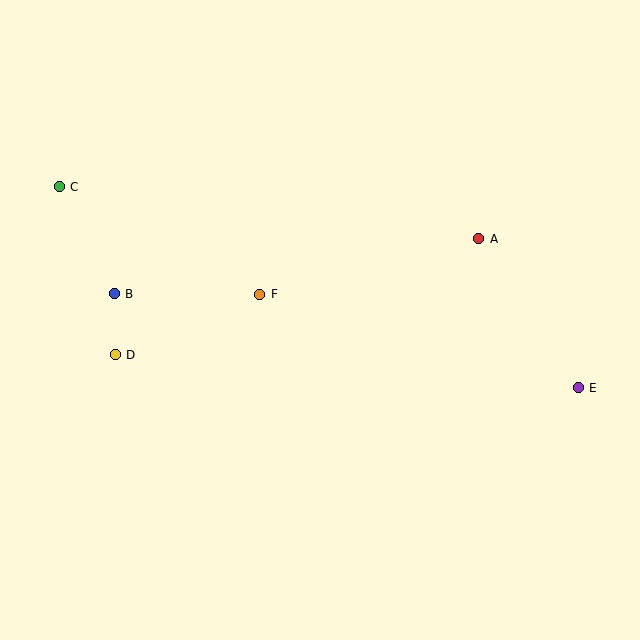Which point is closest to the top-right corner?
Point A is closest to the top-right corner.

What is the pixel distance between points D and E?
The distance between D and E is 464 pixels.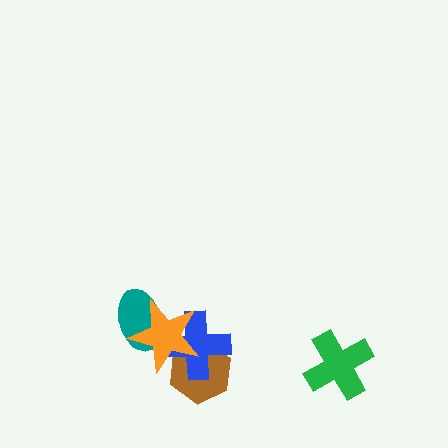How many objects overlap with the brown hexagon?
2 objects overlap with the brown hexagon.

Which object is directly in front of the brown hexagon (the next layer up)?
The blue cross is directly in front of the brown hexagon.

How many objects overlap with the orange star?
3 objects overlap with the orange star.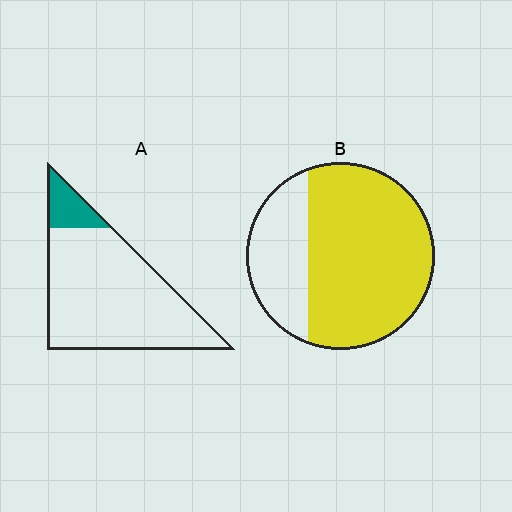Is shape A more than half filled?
No.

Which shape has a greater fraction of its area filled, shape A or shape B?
Shape B.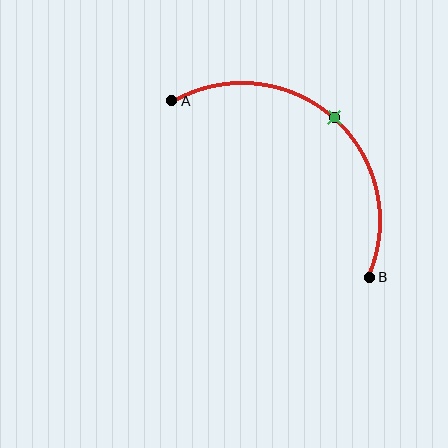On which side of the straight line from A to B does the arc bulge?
The arc bulges above and to the right of the straight line connecting A and B.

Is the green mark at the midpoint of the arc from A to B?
Yes. The green mark lies on the arc at equal arc-length from both A and B — it is the arc midpoint.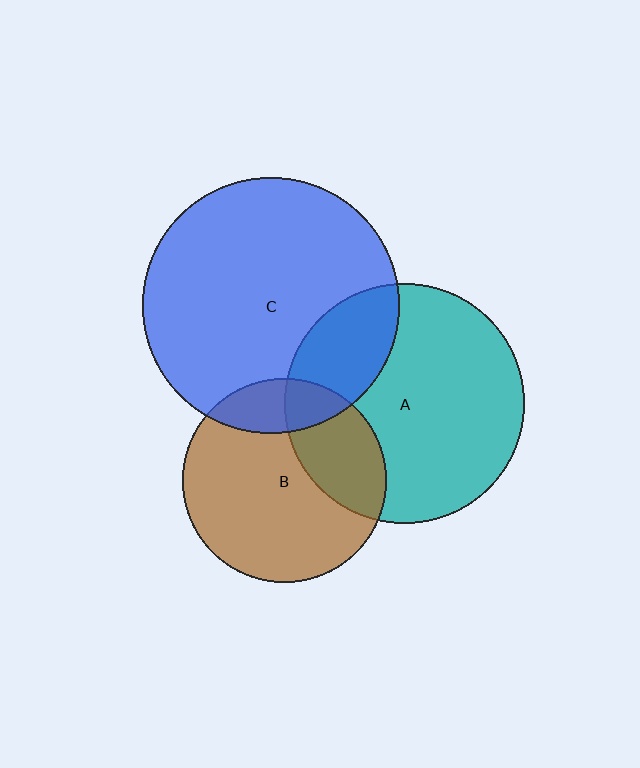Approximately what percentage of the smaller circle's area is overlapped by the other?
Approximately 30%.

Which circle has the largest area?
Circle C (blue).